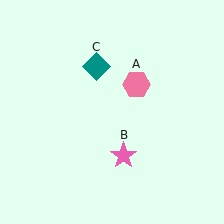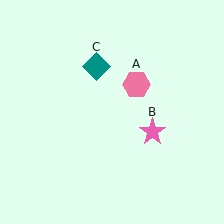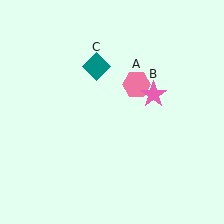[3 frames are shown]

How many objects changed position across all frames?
1 object changed position: pink star (object B).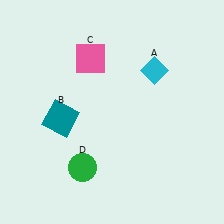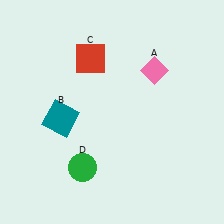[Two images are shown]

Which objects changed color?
A changed from cyan to pink. C changed from pink to red.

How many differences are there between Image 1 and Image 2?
There are 2 differences between the two images.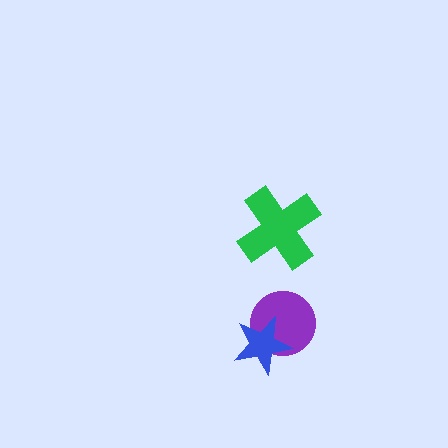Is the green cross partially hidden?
No, no other shape covers it.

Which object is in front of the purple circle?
The blue star is in front of the purple circle.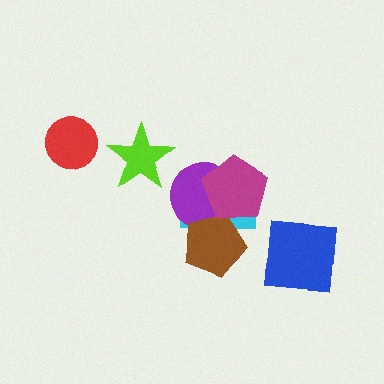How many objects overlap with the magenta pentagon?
3 objects overlap with the magenta pentagon.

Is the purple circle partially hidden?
Yes, it is partially covered by another shape.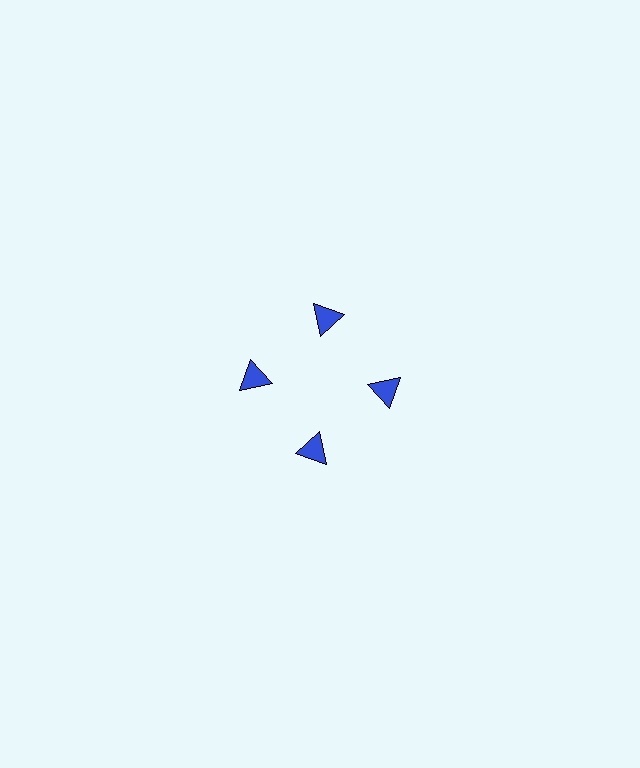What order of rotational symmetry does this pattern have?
This pattern has 4-fold rotational symmetry.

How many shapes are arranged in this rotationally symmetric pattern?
There are 4 shapes, arranged in 4 groups of 1.